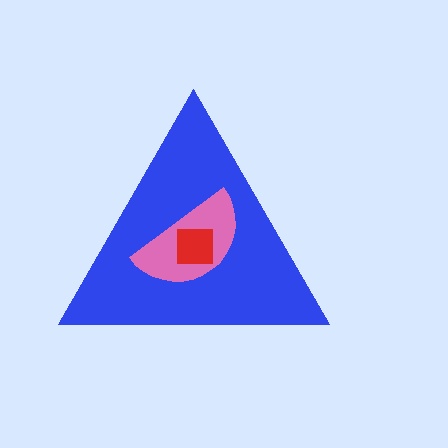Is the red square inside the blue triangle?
Yes.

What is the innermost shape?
The red square.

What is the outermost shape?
The blue triangle.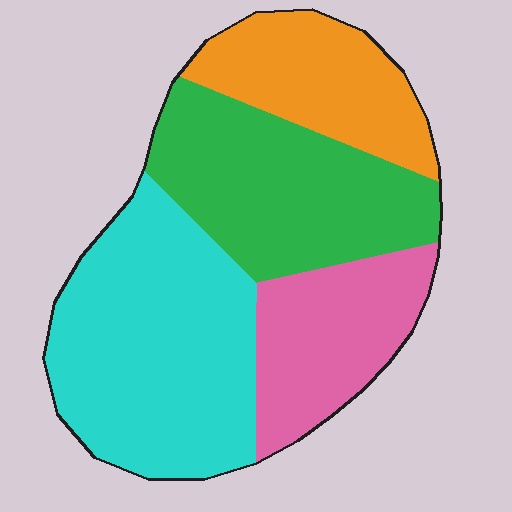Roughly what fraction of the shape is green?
Green takes up about one quarter (1/4) of the shape.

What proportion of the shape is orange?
Orange takes up about one sixth (1/6) of the shape.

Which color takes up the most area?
Cyan, at roughly 35%.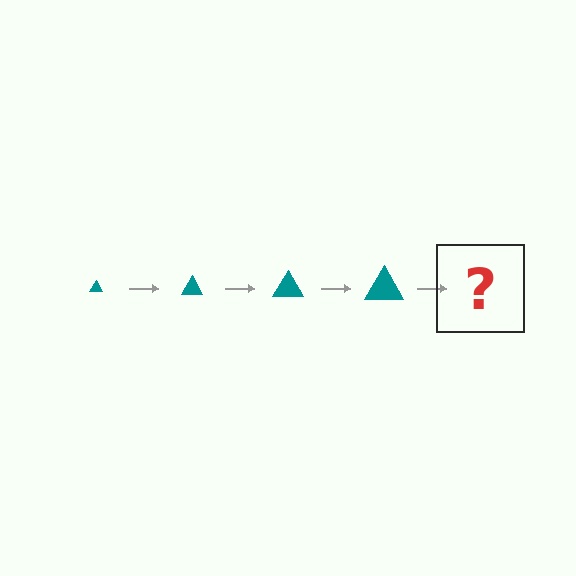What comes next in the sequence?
The next element should be a teal triangle, larger than the previous one.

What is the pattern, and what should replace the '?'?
The pattern is that the triangle gets progressively larger each step. The '?' should be a teal triangle, larger than the previous one.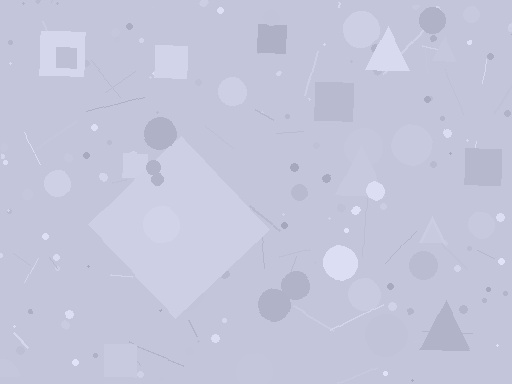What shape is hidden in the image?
A diamond is hidden in the image.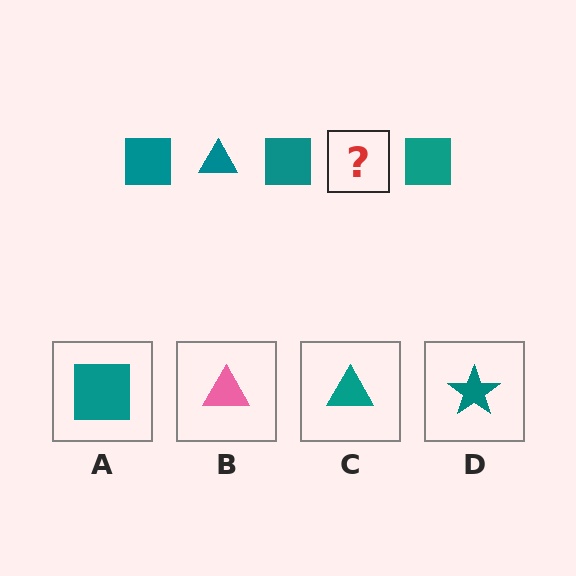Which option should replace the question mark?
Option C.